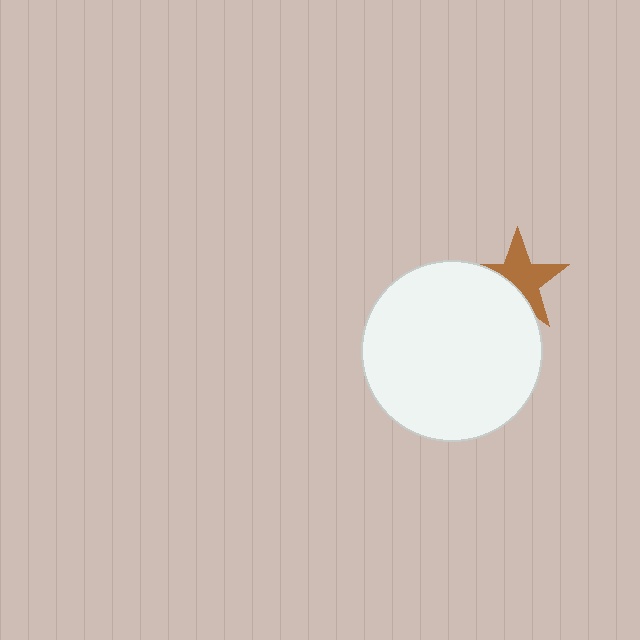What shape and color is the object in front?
The object in front is a white circle.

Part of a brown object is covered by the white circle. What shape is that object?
It is a star.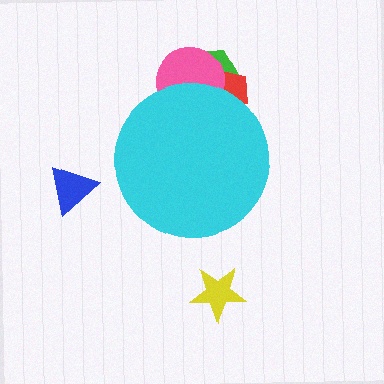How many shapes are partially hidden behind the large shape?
4 shapes are partially hidden.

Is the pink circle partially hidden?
Yes, the pink circle is partially hidden behind the cyan circle.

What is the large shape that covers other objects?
A cyan circle.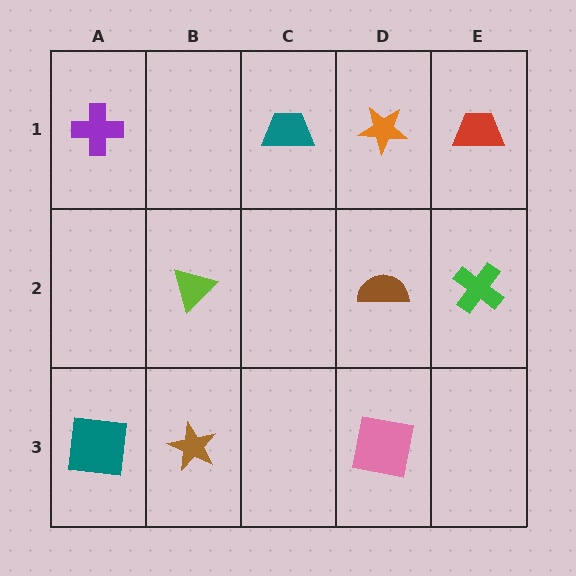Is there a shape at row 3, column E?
No, that cell is empty.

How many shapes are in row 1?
4 shapes.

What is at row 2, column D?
A brown semicircle.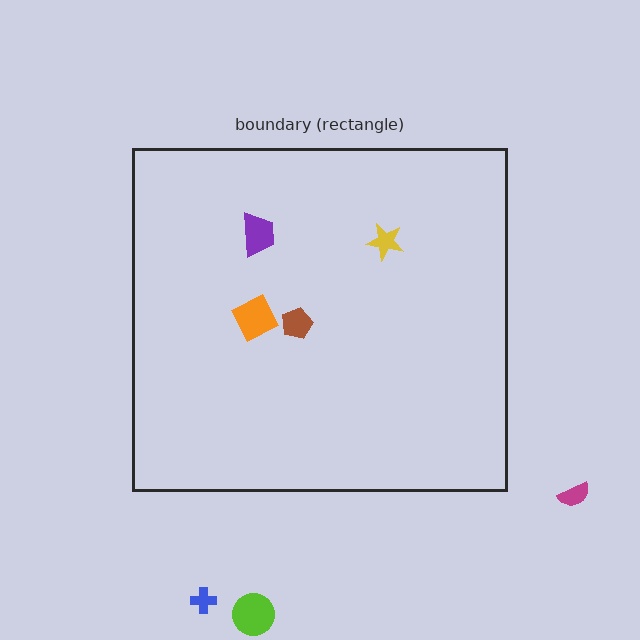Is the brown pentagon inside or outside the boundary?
Inside.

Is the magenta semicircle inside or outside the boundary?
Outside.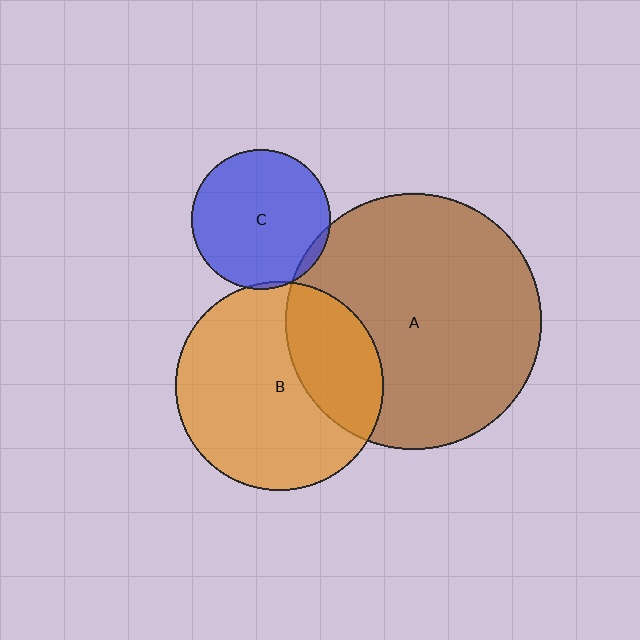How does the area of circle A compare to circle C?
Approximately 3.4 times.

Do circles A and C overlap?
Yes.